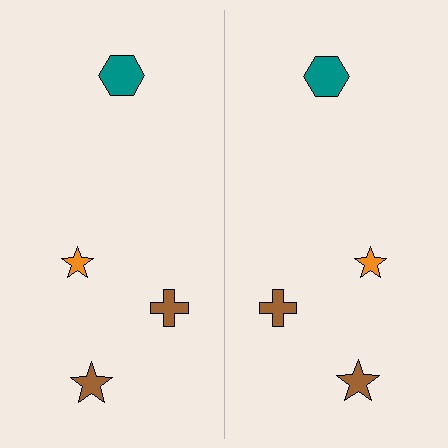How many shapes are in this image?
There are 8 shapes in this image.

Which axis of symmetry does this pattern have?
The pattern has a vertical axis of symmetry running through the center of the image.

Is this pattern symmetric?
Yes, this pattern has bilateral (reflection) symmetry.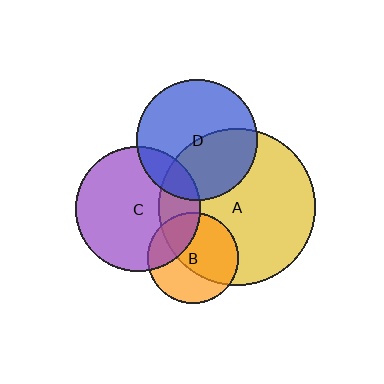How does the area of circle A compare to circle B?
Approximately 3.0 times.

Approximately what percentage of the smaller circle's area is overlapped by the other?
Approximately 60%.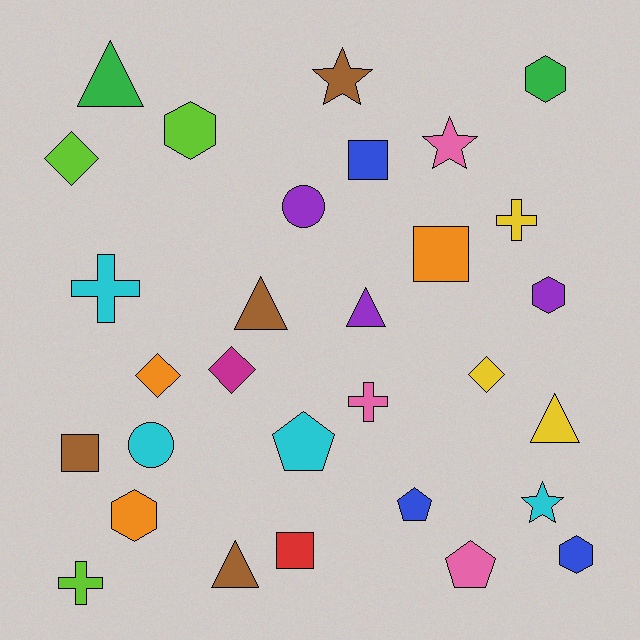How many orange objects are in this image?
There are 3 orange objects.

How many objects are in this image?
There are 30 objects.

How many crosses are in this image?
There are 4 crosses.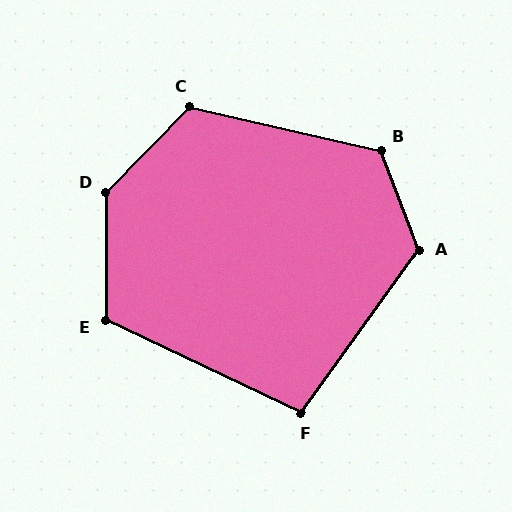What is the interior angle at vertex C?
Approximately 121 degrees (obtuse).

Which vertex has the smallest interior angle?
F, at approximately 100 degrees.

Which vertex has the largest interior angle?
D, at approximately 136 degrees.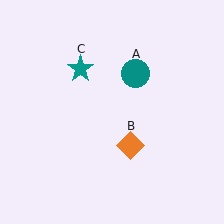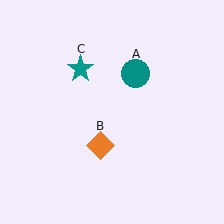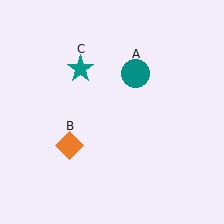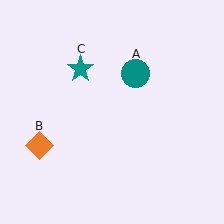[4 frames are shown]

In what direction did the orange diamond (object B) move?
The orange diamond (object B) moved left.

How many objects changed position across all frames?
1 object changed position: orange diamond (object B).